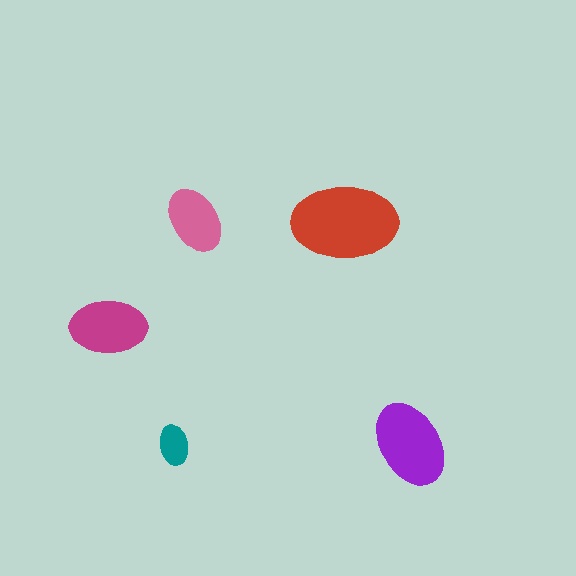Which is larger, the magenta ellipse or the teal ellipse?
The magenta one.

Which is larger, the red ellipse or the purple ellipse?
The red one.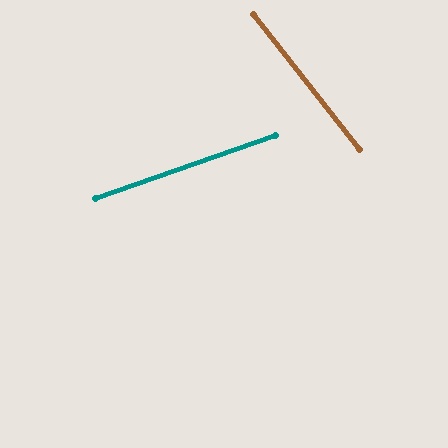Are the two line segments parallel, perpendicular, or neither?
Neither parallel nor perpendicular — they differ by about 71°.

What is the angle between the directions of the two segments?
Approximately 71 degrees.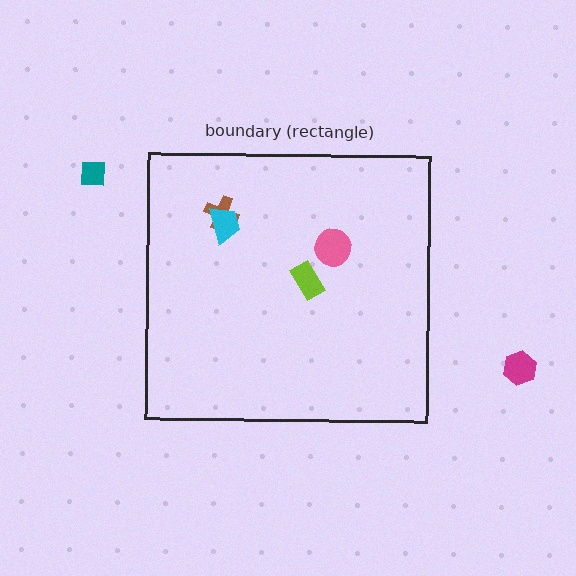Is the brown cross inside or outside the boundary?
Inside.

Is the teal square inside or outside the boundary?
Outside.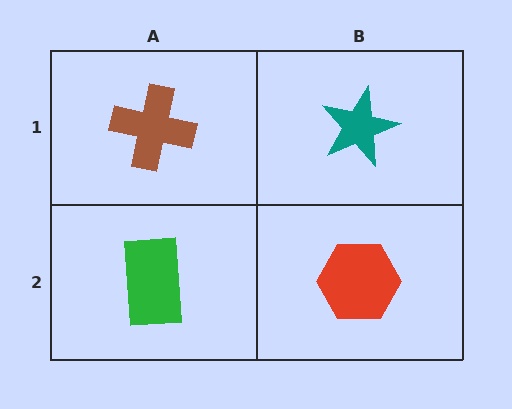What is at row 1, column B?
A teal star.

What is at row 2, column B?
A red hexagon.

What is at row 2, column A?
A green rectangle.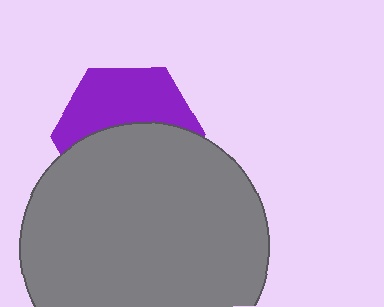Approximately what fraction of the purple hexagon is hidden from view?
Roughly 55% of the purple hexagon is hidden behind the gray circle.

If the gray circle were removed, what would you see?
You would see the complete purple hexagon.